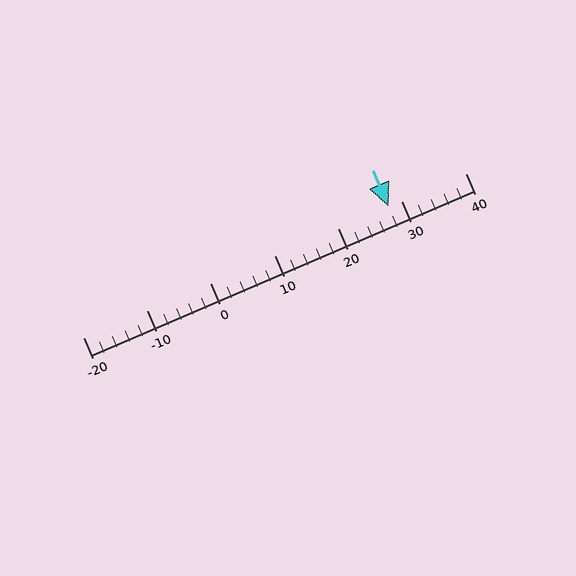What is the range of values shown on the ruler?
The ruler shows values from -20 to 40.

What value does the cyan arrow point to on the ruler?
The cyan arrow points to approximately 28.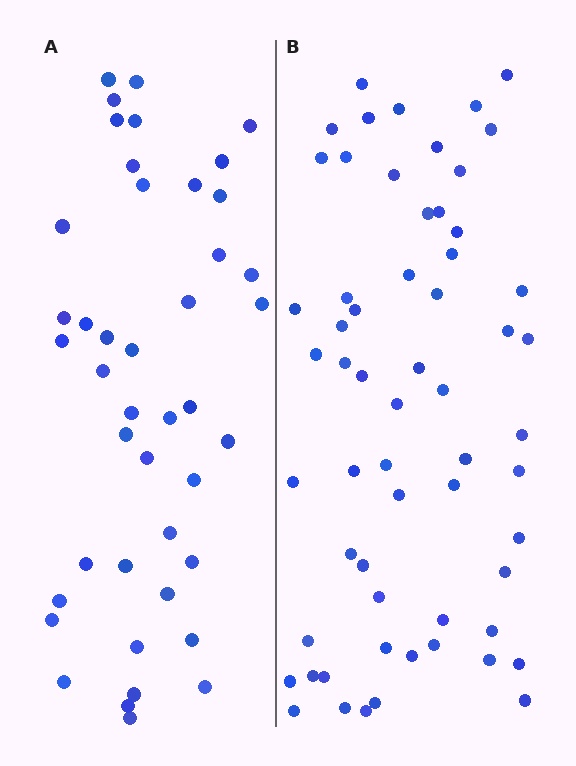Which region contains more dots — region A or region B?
Region B (the right region) has more dots.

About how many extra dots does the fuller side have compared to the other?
Region B has approximately 15 more dots than region A.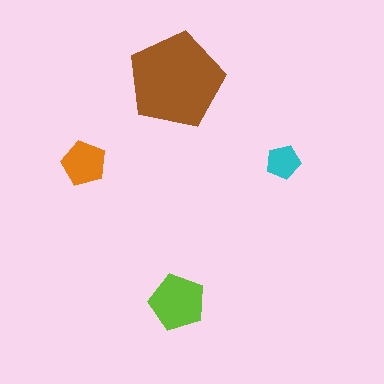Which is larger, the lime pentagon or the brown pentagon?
The brown one.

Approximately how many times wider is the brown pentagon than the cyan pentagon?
About 3 times wider.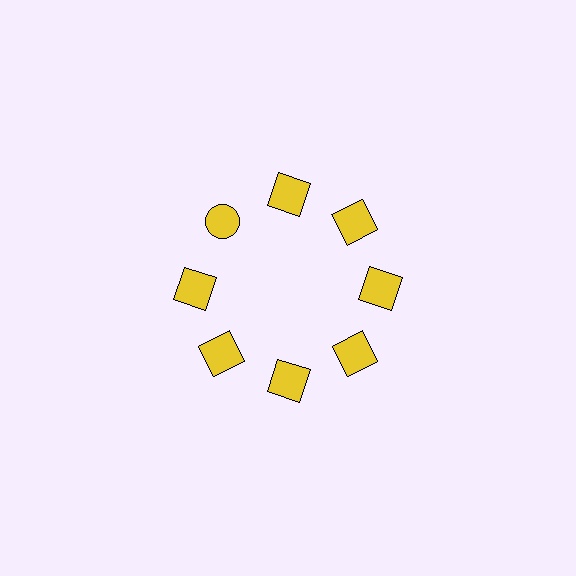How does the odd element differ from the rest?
It has a different shape: circle instead of square.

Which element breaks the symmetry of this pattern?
The yellow circle at roughly the 10 o'clock position breaks the symmetry. All other shapes are yellow squares.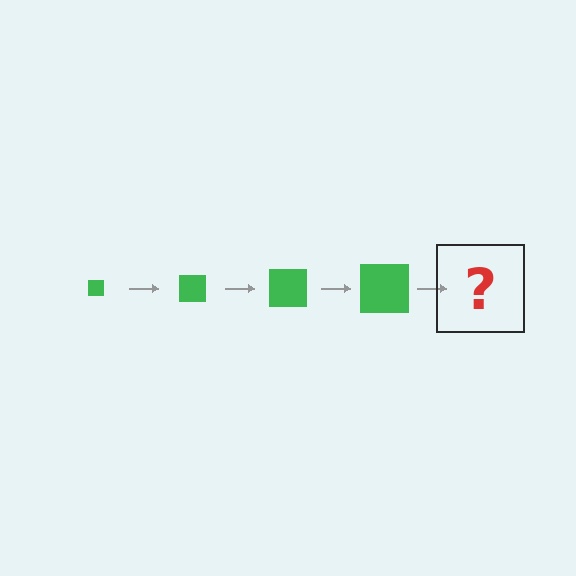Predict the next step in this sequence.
The next step is a green square, larger than the previous one.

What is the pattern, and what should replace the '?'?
The pattern is that the square gets progressively larger each step. The '?' should be a green square, larger than the previous one.